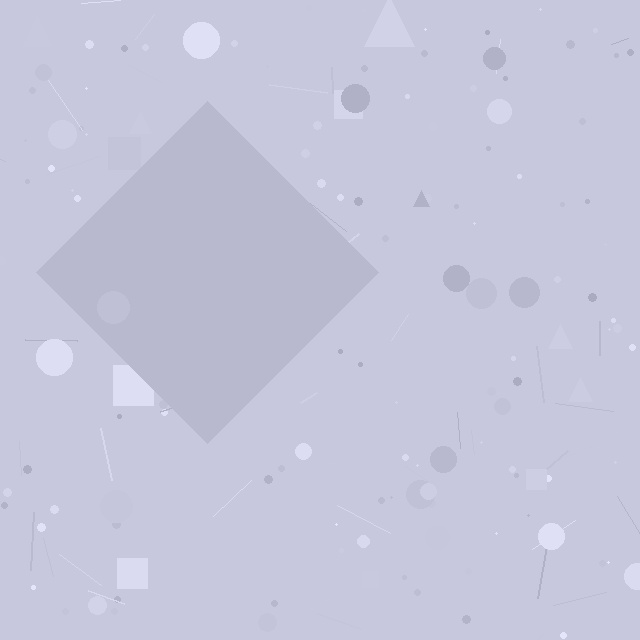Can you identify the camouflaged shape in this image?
The camouflaged shape is a diamond.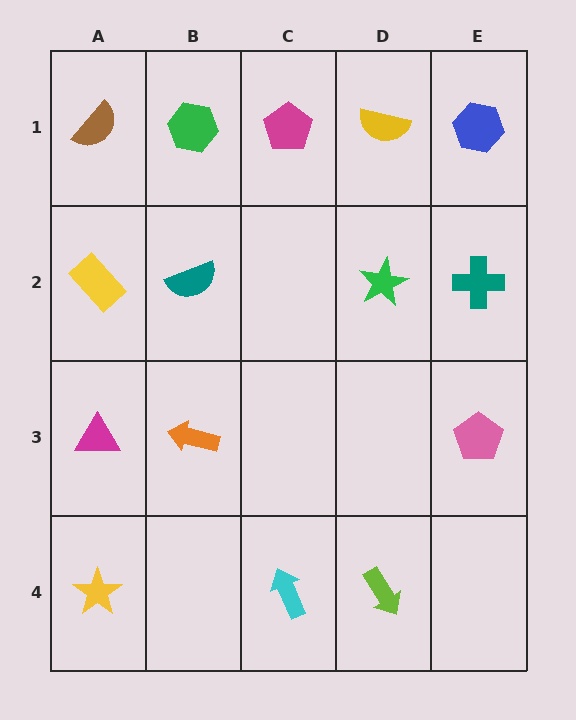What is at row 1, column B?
A green hexagon.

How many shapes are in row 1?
5 shapes.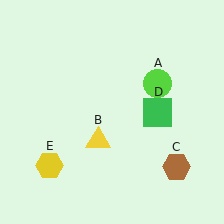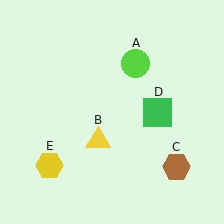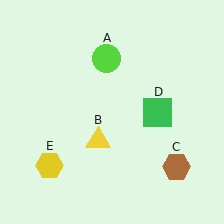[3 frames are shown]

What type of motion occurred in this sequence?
The lime circle (object A) rotated counterclockwise around the center of the scene.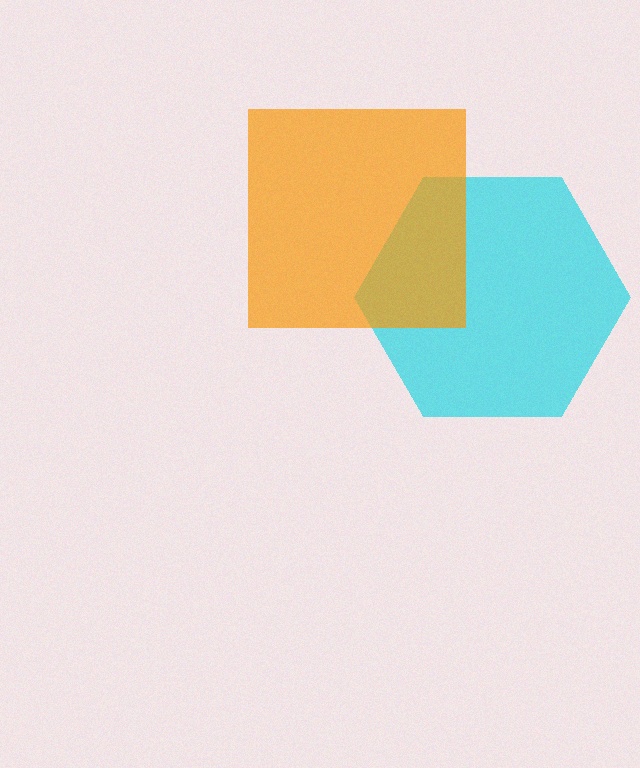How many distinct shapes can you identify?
There are 2 distinct shapes: a cyan hexagon, an orange square.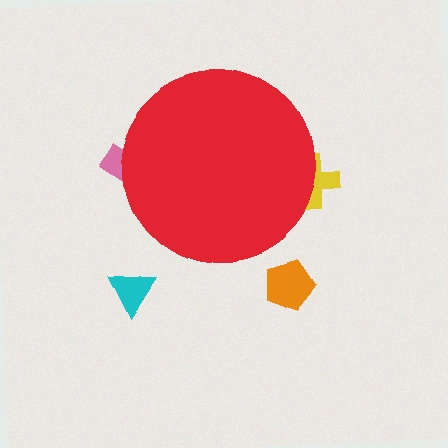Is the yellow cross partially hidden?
Yes, the yellow cross is partially hidden behind the red circle.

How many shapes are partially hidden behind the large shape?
2 shapes are partially hidden.